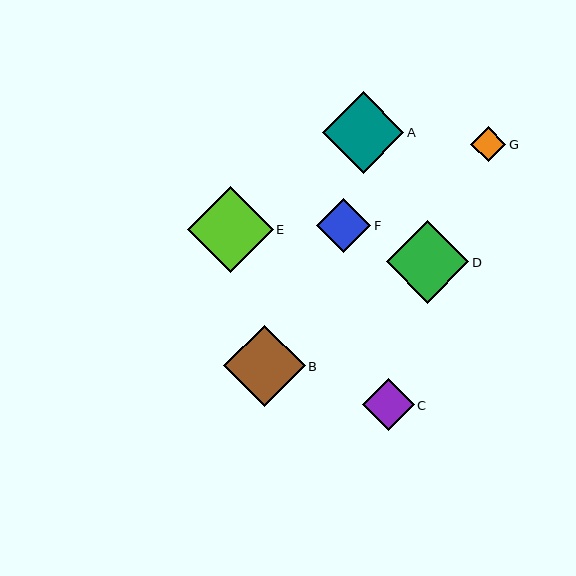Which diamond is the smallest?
Diamond G is the smallest with a size of approximately 35 pixels.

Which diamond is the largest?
Diamond E is the largest with a size of approximately 86 pixels.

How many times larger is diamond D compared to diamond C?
Diamond D is approximately 1.6 times the size of diamond C.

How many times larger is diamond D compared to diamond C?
Diamond D is approximately 1.6 times the size of diamond C.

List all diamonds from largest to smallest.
From largest to smallest: E, D, A, B, F, C, G.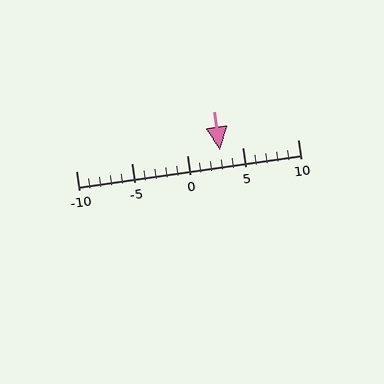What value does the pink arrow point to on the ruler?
The pink arrow points to approximately 3.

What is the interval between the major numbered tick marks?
The major tick marks are spaced 5 units apart.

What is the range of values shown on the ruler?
The ruler shows values from -10 to 10.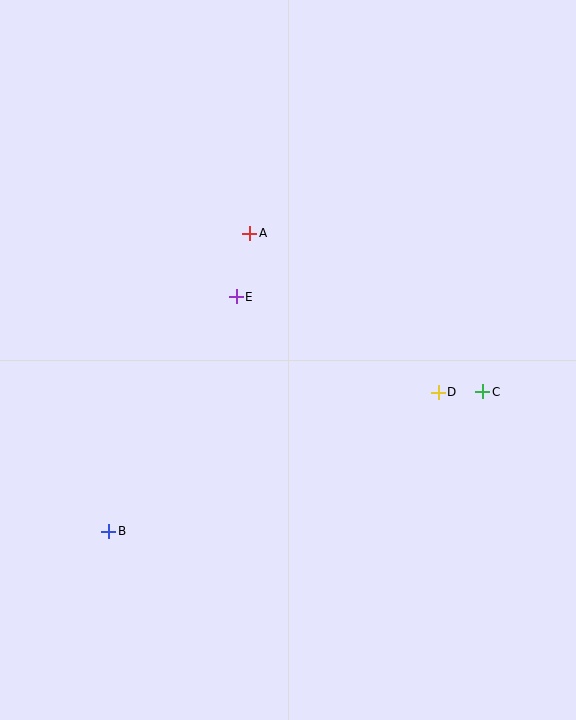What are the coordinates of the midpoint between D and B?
The midpoint between D and B is at (274, 462).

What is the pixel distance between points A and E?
The distance between A and E is 65 pixels.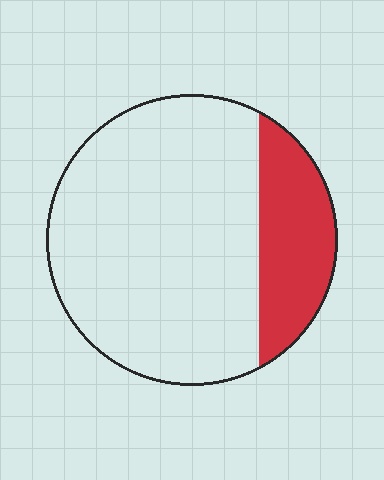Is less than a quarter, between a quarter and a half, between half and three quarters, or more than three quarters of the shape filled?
Less than a quarter.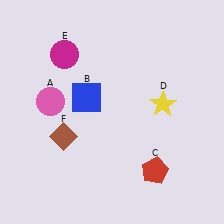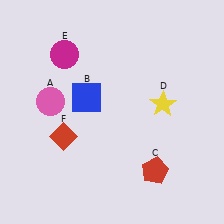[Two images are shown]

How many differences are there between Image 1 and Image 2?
There is 1 difference between the two images.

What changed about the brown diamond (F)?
In Image 1, F is brown. In Image 2, it changed to red.